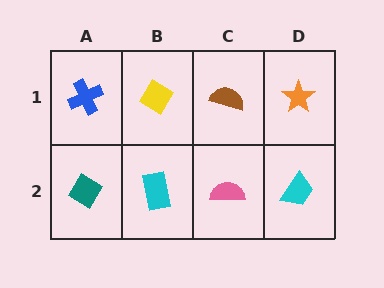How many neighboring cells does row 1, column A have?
2.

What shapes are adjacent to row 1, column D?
A cyan trapezoid (row 2, column D), a brown semicircle (row 1, column C).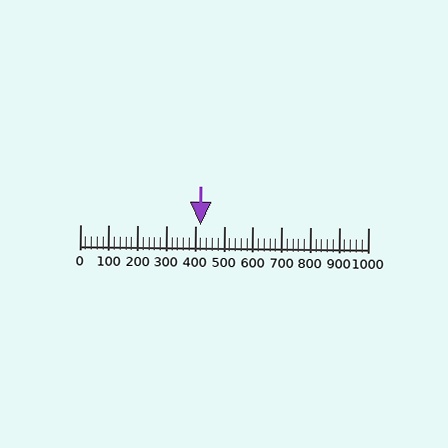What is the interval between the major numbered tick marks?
The major tick marks are spaced 100 units apart.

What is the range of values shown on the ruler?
The ruler shows values from 0 to 1000.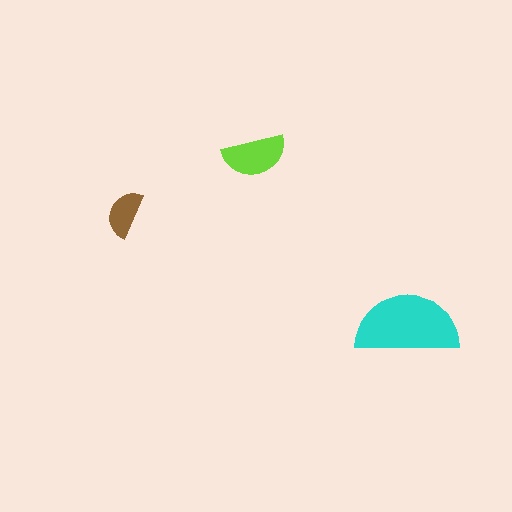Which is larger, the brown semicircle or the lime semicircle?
The lime one.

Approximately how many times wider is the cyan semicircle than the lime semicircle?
About 1.5 times wider.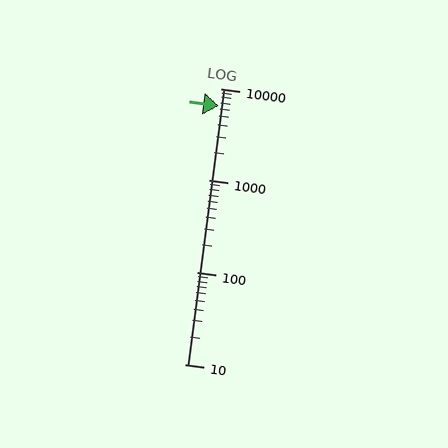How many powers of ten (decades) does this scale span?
The scale spans 3 decades, from 10 to 10000.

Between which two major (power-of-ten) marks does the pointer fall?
The pointer is between 1000 and 10000.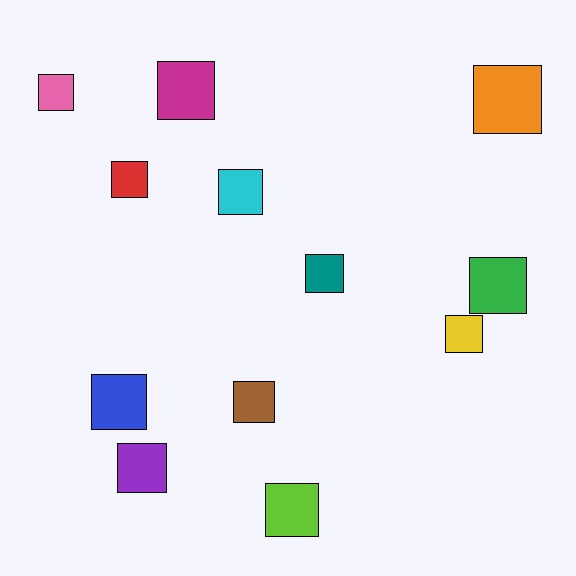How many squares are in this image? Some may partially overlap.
There are 12 squares.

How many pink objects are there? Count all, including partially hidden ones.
There is 1 pink object.